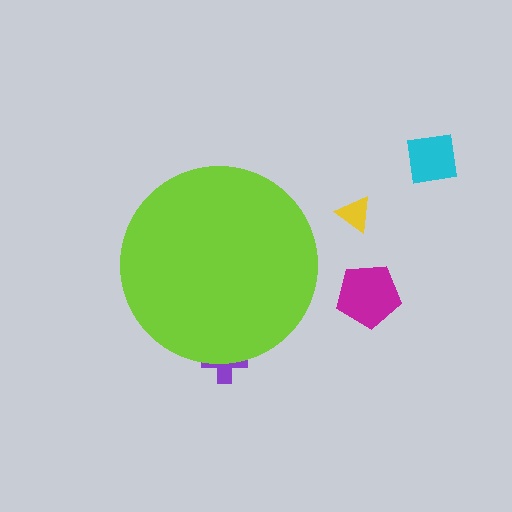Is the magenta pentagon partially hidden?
No, the magenta pentagon is fully visible.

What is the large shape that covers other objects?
A lime circle.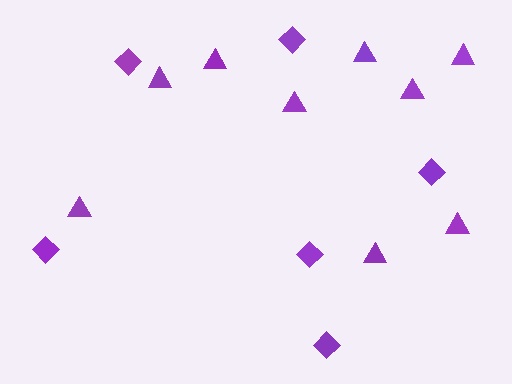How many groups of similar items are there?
There are 2 groups: one group of diamonds (6) and one group of triangles (9).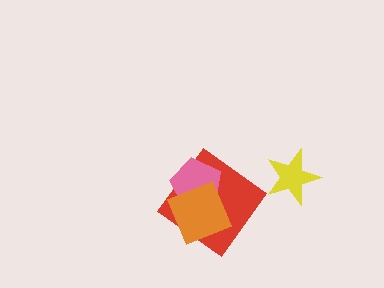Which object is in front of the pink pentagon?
The orange diamond is in front of the pink pentagon.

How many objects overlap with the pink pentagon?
2 objects overlap with the pink pentagon.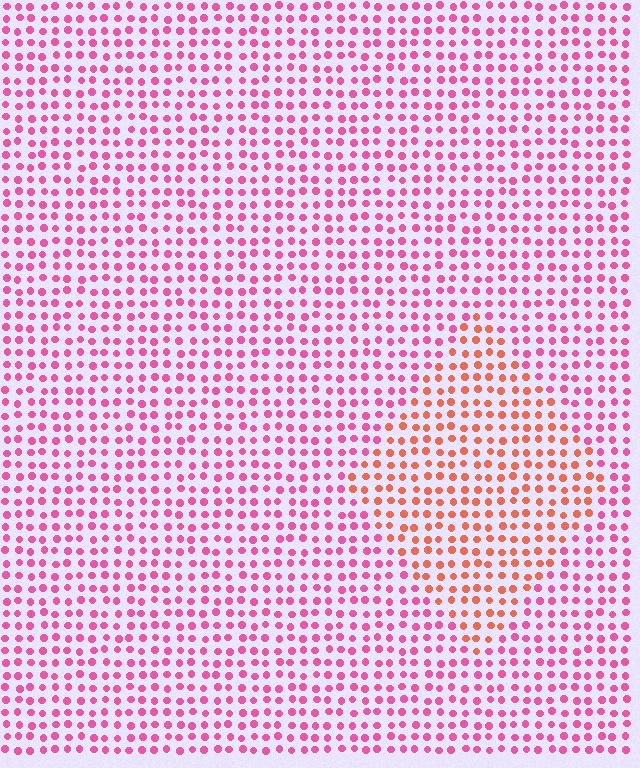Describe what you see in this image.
The image is filled with small pink elements in a uniform arrangement. A diamond-shaped region is visible where the elements are tinted to a slightly different hue, forming a subtle color boundary.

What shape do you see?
I see a diamond.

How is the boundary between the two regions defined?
The boundary is defined purely by a slight shift in hue (about 42 degrees). Spacing, size, and orientation are identical on both sides.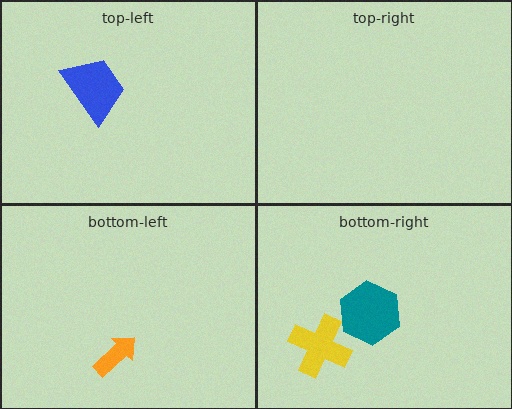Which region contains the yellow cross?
The bottom-right region.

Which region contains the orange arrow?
The bottom-left region.